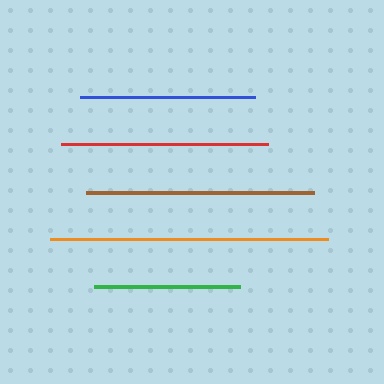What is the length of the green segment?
The green segment is approximately 146 pixels long.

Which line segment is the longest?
The orange line is the longest at approximately 278 pixels.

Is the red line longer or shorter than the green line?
The red line is longer than the green line.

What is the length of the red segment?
The red segment is approximately 207 pixels long.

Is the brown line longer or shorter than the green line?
The brown line is longer than the green line.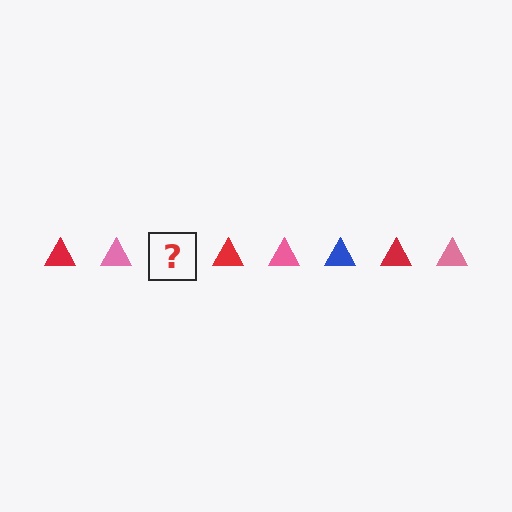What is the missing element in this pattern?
The missing element is a blue triangle.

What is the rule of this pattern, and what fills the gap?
The rule is that the pattern cycles through red, pink, blue triangles. The gap should be filled with a blue triangle.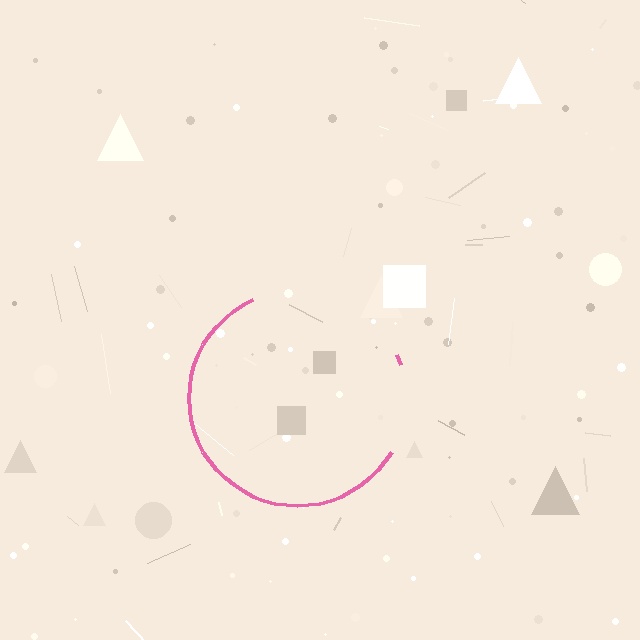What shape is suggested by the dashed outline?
The dashed outline suggests a circle.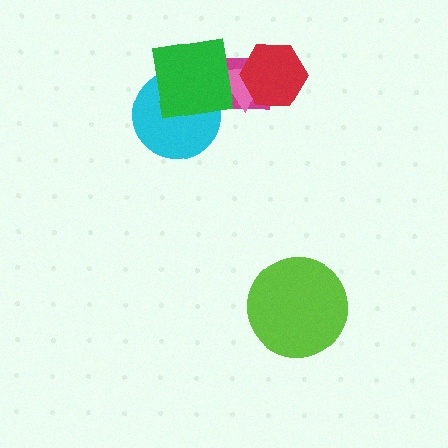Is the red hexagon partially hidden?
No, no other shape covers it.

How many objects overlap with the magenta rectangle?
4 objects overlap with the magenta rectangle.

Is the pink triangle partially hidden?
Yes, it is partially covered by another shape.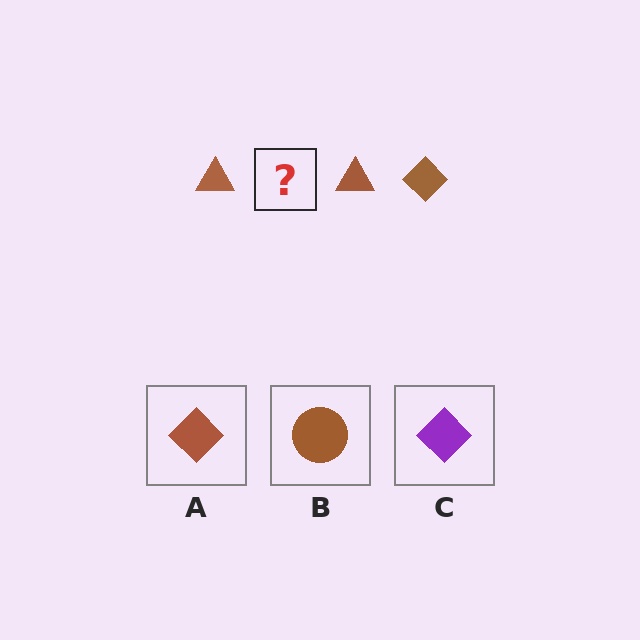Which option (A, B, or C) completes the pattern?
A.